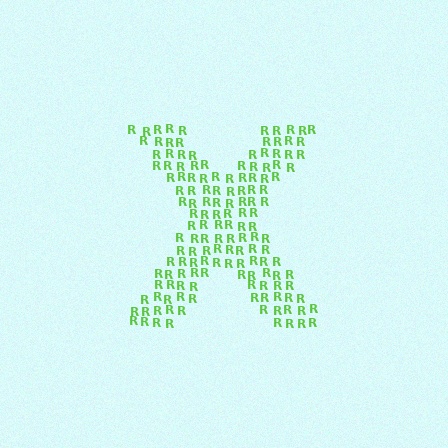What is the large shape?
The large shape is the letter X.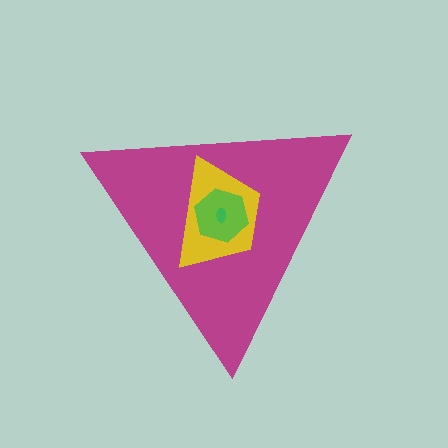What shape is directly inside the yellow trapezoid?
The lime hexagon.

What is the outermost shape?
The magenta triangle.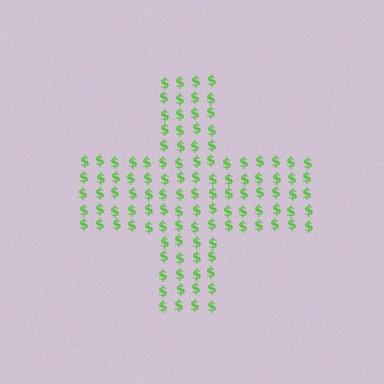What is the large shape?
The large shape is a cross.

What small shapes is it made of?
It is made of small dollar signs.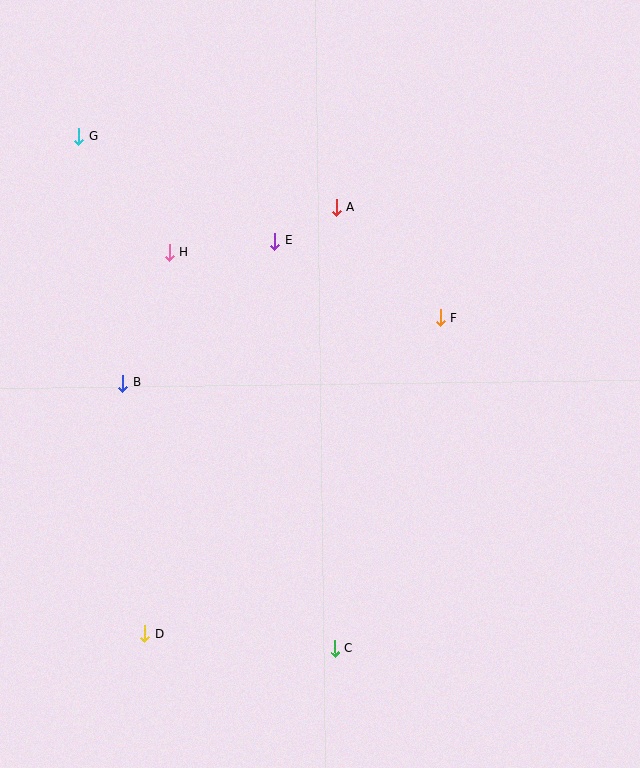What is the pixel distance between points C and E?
The distance between C and E is 411 pixels.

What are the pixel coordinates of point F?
Point F is at (440, 318).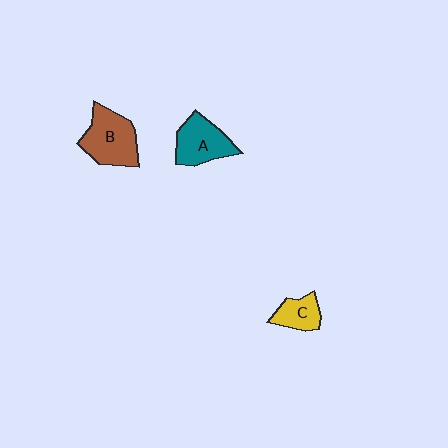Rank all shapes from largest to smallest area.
From largest to smallest: B (brown), A (teal), C (yellow).